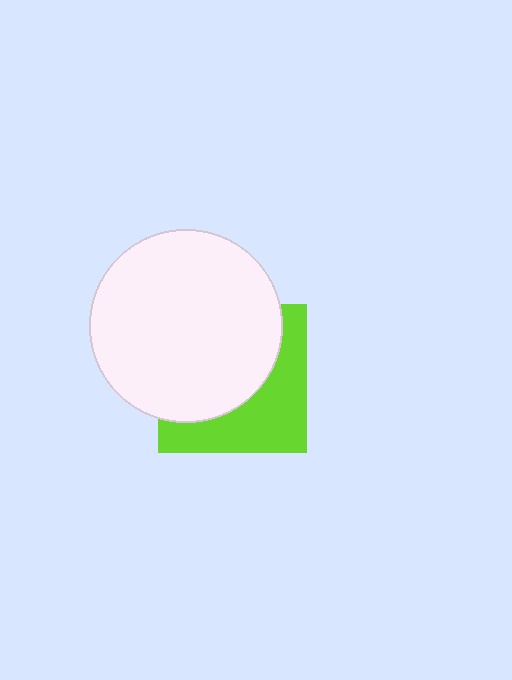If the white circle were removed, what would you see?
You would see the complete lime square.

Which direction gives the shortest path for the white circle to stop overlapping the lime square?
Moving toward the upper-left gives the shortest separation.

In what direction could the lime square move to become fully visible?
The lime square could move toward the lower-right. That would shift it out from behind the white circle entirely.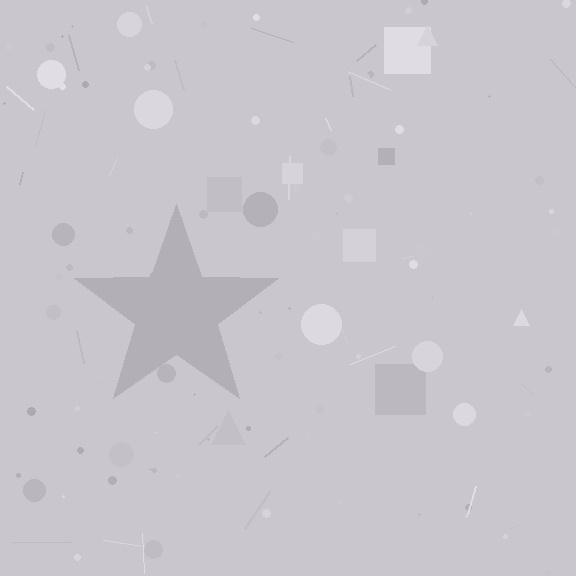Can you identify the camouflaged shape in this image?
The camouflaged shape is a star.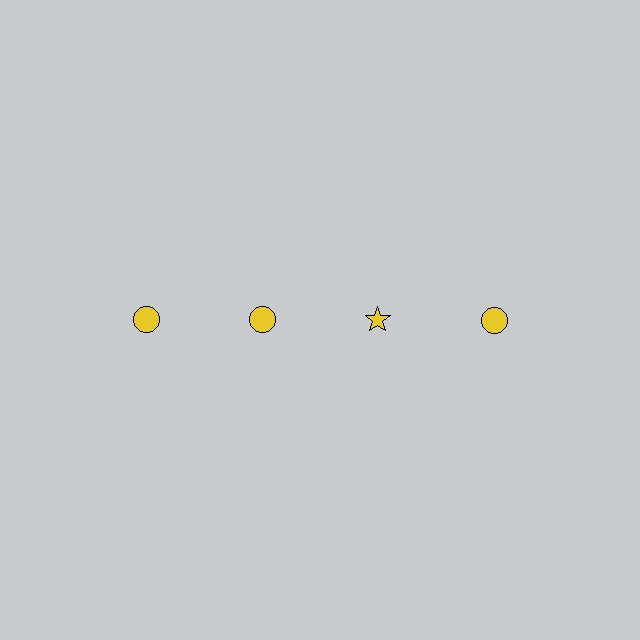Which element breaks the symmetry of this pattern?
The yellow star in the top row, center column breaks the symmetry. All other shapes are yellow circles.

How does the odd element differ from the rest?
It has a different shape: star instead of circle.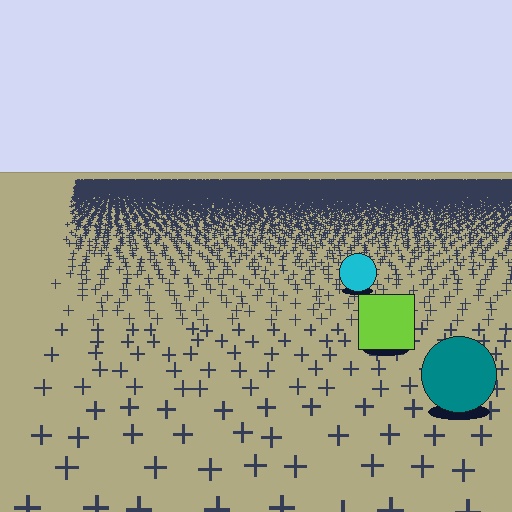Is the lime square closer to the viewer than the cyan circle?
Yes. The lime square is closer — you can tell from the texture gradient: the ground texture is coarser near it.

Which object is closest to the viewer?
The teal circle is closest. The texture marks near it are larger and more spread out.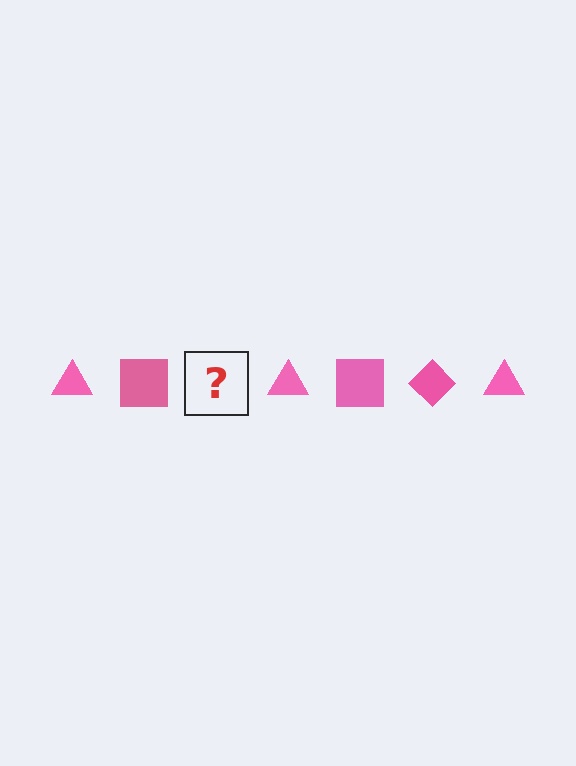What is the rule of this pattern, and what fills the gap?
The rule is that the pattern cycles through triangle, square, diamond shapes in pink. The gap should be filled with a pink diamond.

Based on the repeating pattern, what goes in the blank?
The blank should be a pink diamond.